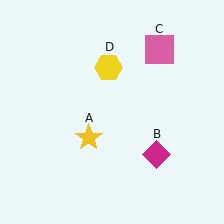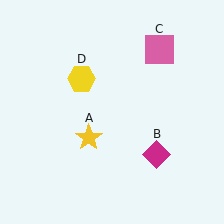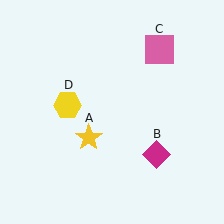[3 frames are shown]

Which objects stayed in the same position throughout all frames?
Yellow star (object A) and magenta diamond (object B) and pink square (object C) remained stationary.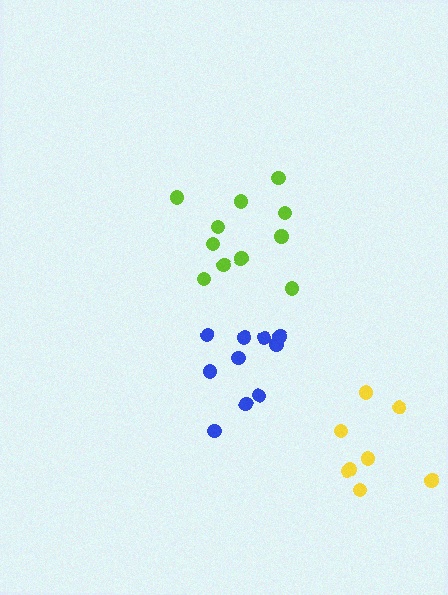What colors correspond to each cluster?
The clusters are colored: blue, lime, yellow.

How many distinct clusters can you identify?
There are 3 distinct clusters.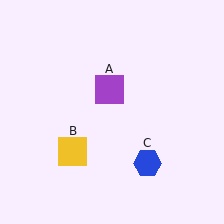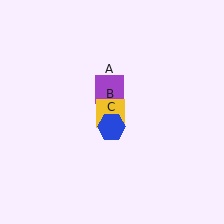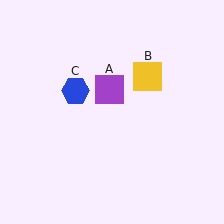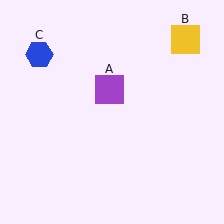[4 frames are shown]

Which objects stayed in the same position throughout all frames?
Purple square (object A) remained stationary.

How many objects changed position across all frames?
2 objects changed position: yellow square (object B), blue hexagon (object C).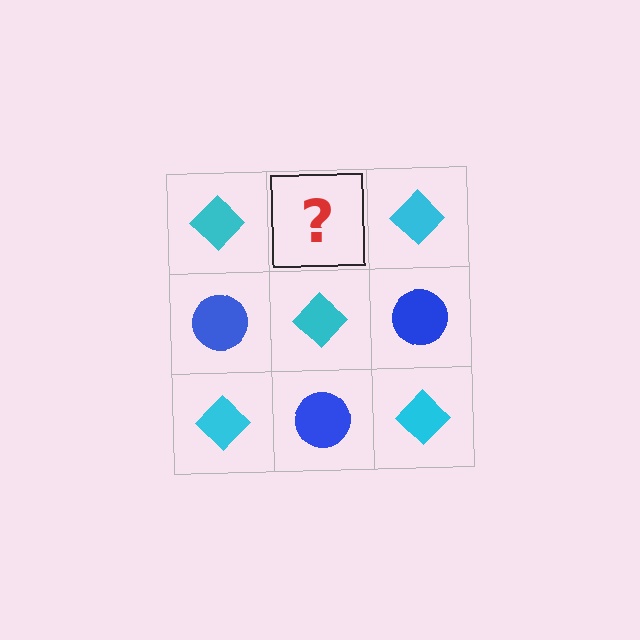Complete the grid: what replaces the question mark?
The question mark should be replaced with a blue circle.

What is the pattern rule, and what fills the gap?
The rule is that it alternates cyan diamond and blue circle in a checkerboard pattern. The gap should be filled with a blue circle.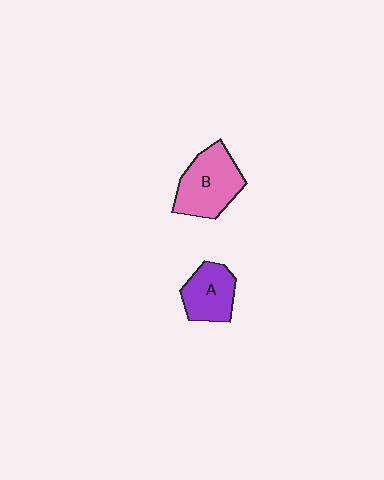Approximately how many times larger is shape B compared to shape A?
Approximately 1.4 times.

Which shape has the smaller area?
Shape A (purple).